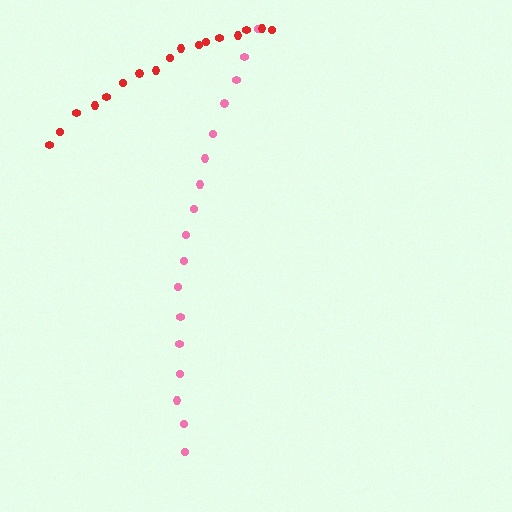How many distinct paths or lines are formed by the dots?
There are 2 distinct paths.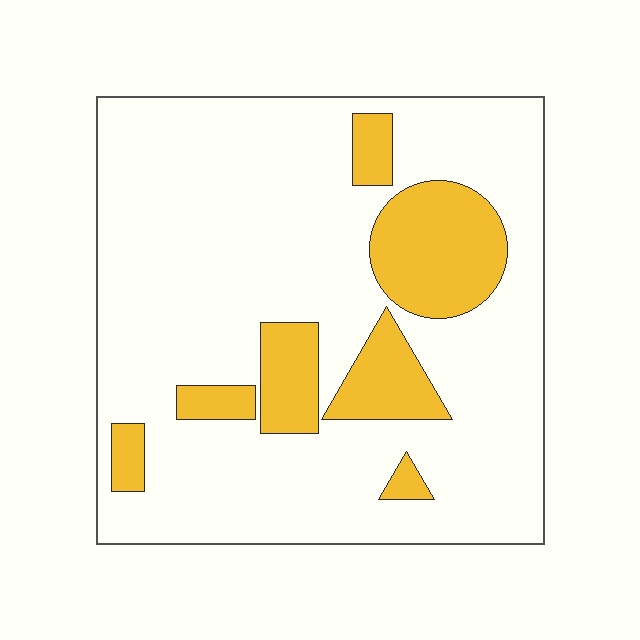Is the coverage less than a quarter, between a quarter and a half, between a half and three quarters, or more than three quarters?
Less than a quarter.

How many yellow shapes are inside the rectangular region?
7.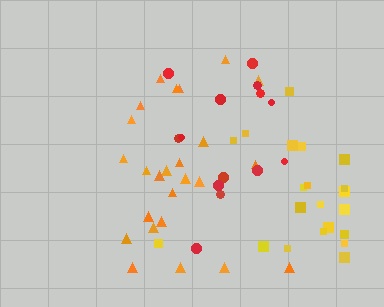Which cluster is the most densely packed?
Yellow.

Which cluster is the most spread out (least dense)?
Orange.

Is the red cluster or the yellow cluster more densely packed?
Yellow.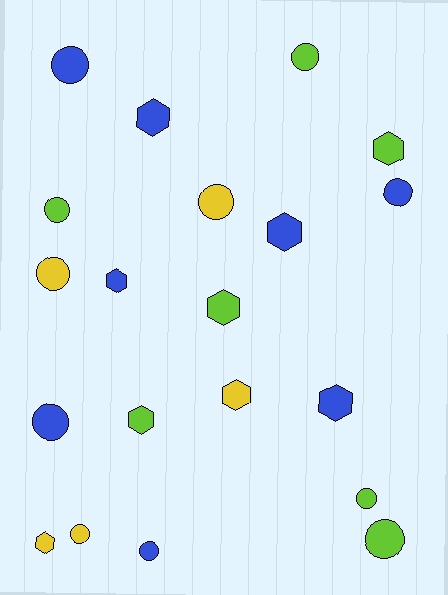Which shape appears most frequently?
Circle, with 11 objects.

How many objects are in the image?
There are 20 objects.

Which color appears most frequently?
Blue, with 8 objects.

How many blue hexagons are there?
There are 4 blue hexagons.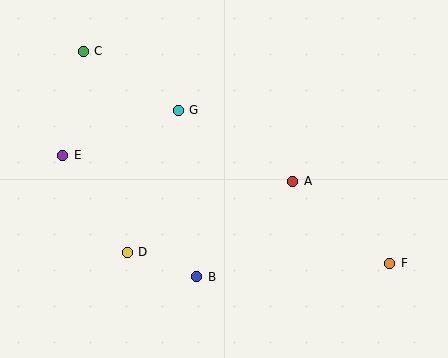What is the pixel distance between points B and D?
The distance between B and D is 74 pixels.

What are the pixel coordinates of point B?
Point B is at (197, 277).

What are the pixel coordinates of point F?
Point F is at (390, 263).